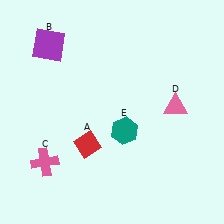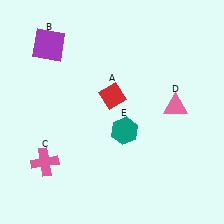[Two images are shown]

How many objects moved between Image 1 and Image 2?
1 object moved between the two images.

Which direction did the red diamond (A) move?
The red diamond (A) moved up.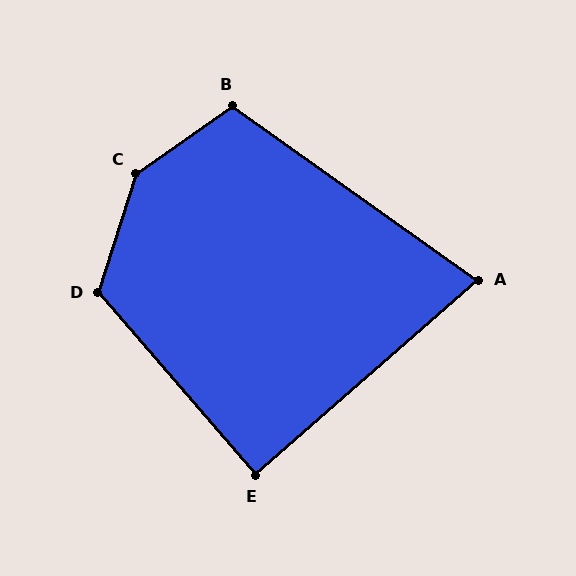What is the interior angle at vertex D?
Approximately 121 degrees (obtuse).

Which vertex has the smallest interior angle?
A, at approximately 77 degrees.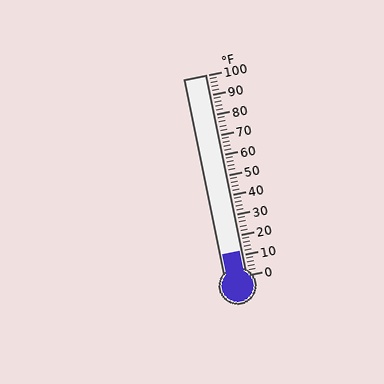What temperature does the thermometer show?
The thermometer shows approximately 12°F.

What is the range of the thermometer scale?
The thermometer scale ranges from 0°F to 100°F.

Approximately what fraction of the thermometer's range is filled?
The thermometer is filled to approximately 10% of its range.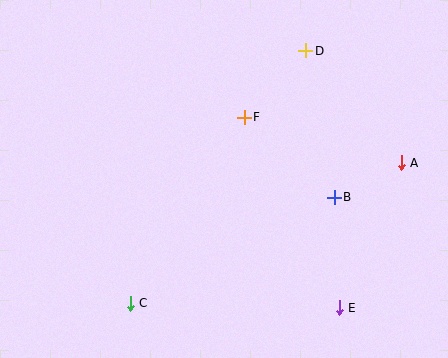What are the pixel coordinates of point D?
Point D is at (306, 51).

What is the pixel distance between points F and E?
The distance between F and E is 212 pixels.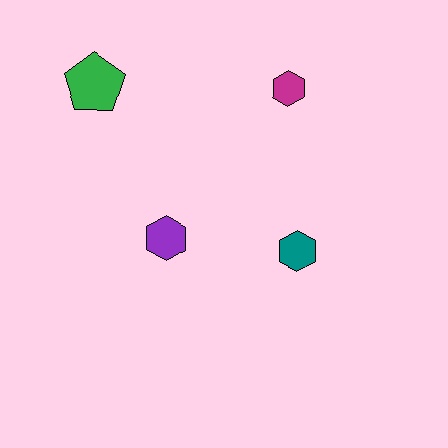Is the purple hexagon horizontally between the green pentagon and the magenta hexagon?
Yes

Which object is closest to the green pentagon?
The purple hexagon is closest to the green pentagon.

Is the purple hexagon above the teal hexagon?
Yes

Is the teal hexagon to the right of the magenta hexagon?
Yes